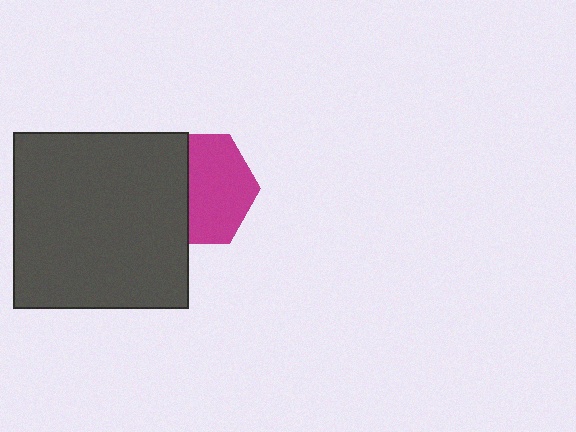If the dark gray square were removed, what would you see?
You would see the complete magenta hexagon.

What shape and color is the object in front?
The object in front is a dark gray square.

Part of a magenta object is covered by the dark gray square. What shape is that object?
It is a hexagon.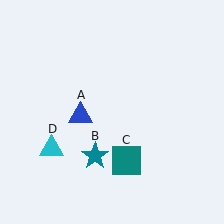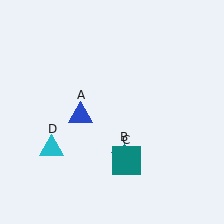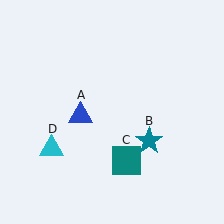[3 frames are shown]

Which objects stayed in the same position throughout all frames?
Blue triangle (object A) and teal square (object C) and cyan triangle (object D) remained stationary.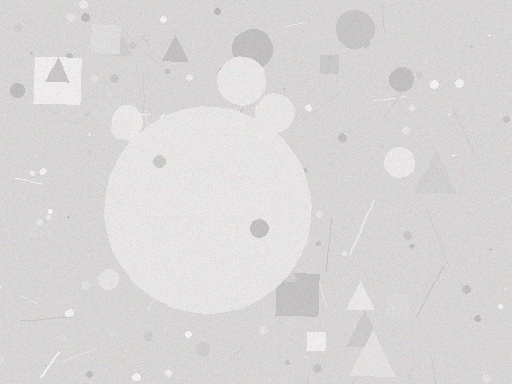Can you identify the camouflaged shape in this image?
The camouflaged shape is a circle.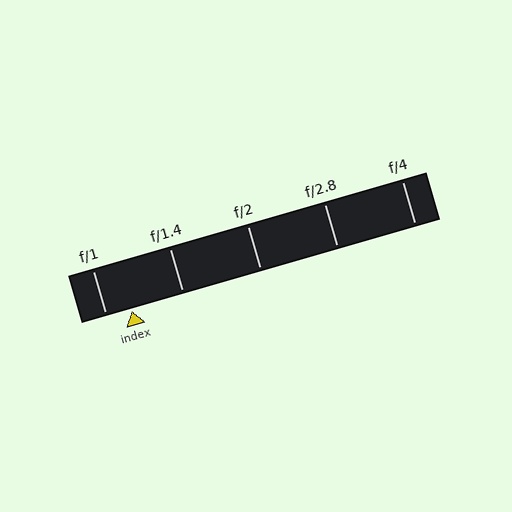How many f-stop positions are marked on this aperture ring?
There are 5 f-stop positions marked.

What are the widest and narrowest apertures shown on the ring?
The widest aperture shown is f/1 and the narrowest is f/4.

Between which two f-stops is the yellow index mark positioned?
The index mark is between f/1 and f/1.4.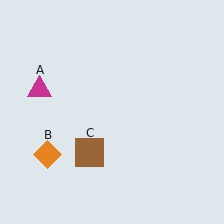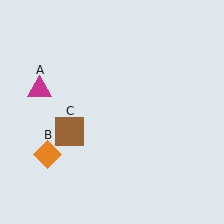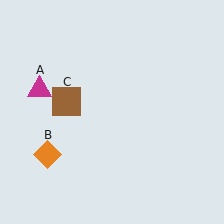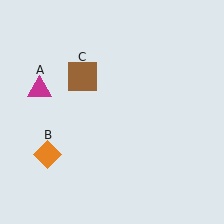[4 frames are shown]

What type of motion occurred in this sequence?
The brown square (object C) rotated clockwise around the center of the scene.